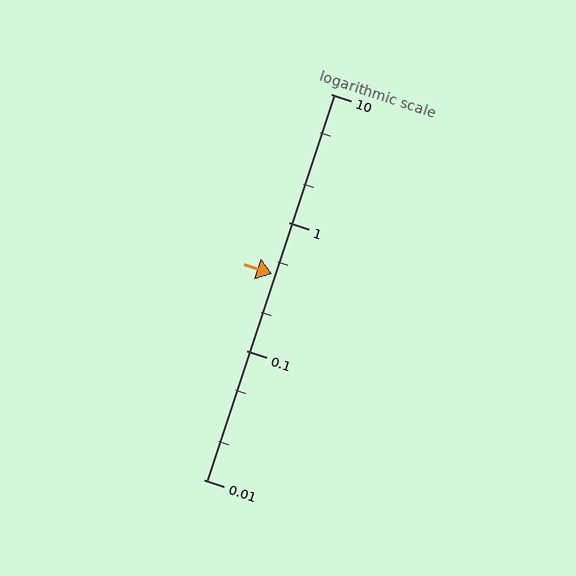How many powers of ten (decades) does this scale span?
The scale spans 3 decades, from 0.01 to 10.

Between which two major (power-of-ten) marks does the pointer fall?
The pointer is between 0.1 and 1.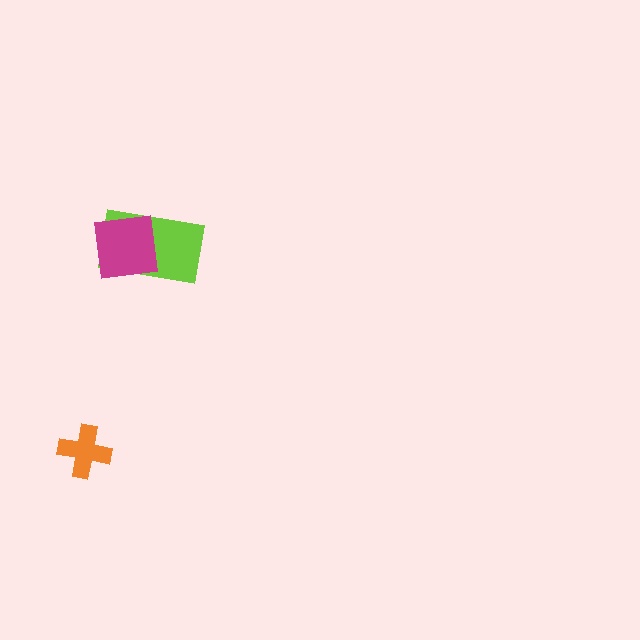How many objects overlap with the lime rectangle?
1 object overlaps with the lime rectangle.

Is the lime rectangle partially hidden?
Yes, it is partially covered by another shape.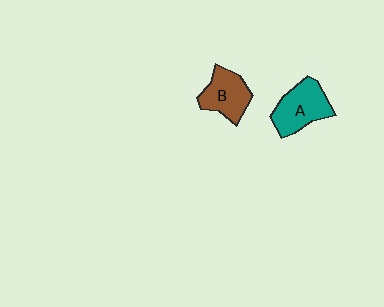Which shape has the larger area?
Shape A (teal).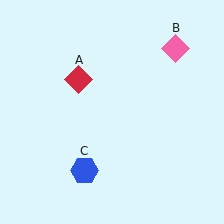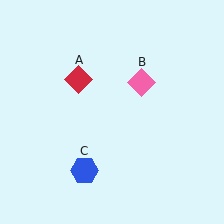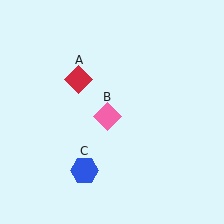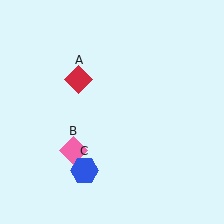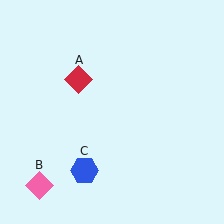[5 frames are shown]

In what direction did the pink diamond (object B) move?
The pink diamond (object B) moved down and to the left.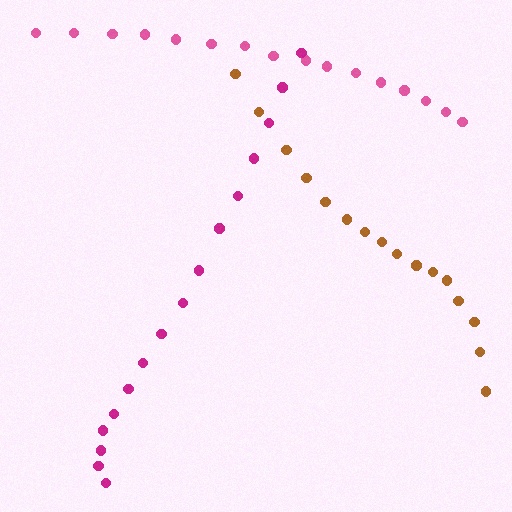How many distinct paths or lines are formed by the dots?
There are 3 distinct paths.